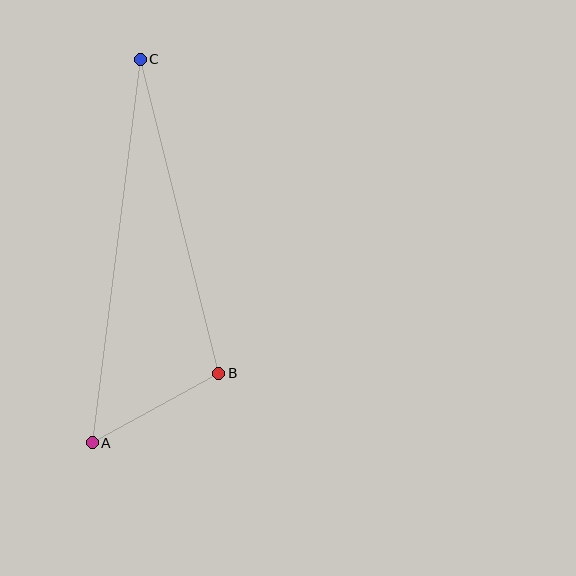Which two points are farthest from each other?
Points A and C are farthest from each other.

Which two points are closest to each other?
Points A and B are closest to each other.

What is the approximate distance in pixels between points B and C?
The distance between B and C is approximately 324 pixels.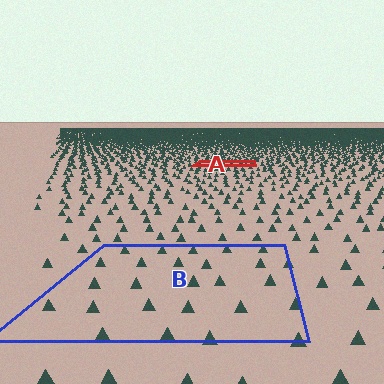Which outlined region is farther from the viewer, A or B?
Region A is farther from the viewer — the texture elements inside it appear smaller and more densely packed.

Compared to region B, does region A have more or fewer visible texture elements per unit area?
Region A has more texture elements per unit area — they are packed more densely because it is farther away.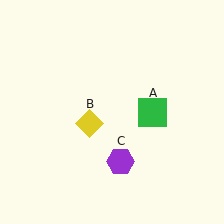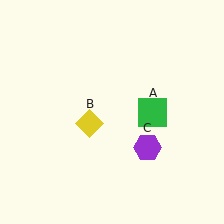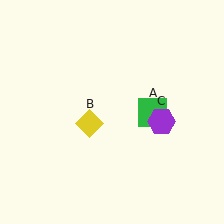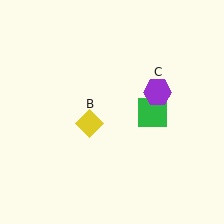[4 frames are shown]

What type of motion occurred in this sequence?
The purple hexagon (object C) rotated counterclockwise around the center of the scene.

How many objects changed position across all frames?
1 object changed position: purple hexagon (object C).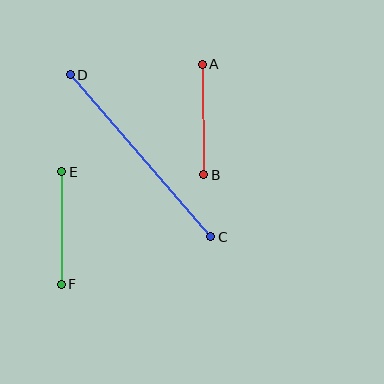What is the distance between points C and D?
The distance is approximately 214 pixels.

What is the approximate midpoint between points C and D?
The midpoint is at approximately (141, 156) pixels.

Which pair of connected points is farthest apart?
Points C and D are farthest apart.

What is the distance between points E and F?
The distance is approximately 112 pixels.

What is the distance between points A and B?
The distance is approximately 110 pixels.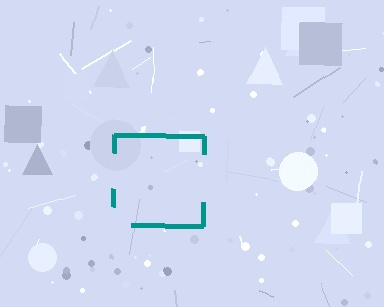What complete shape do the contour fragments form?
The contour fragments form a square.